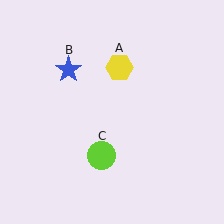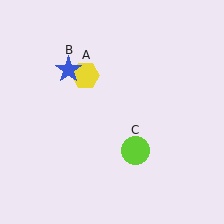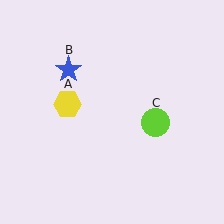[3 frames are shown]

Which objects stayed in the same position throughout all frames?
Blue star (object B) remained stationary.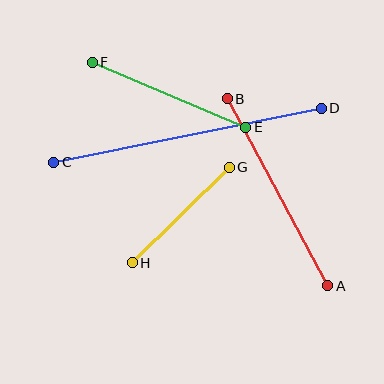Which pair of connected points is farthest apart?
Points C and D are farthest apart.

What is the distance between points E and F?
The distance is approximately 167 pixels.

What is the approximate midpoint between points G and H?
The midpoint is at approximately (181, 215) pixels.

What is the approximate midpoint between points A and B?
The midpoint is at approximately (277, 192) pixels.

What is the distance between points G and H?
The distance is approximately 136 pixels.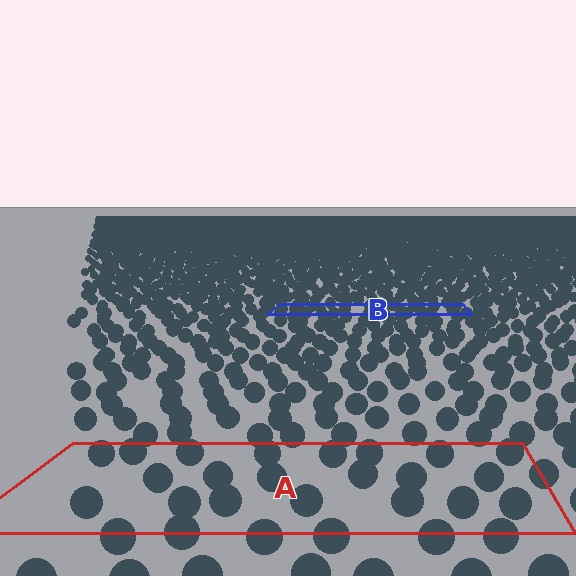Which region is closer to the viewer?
Region A is closer. The texture elements there are larger and more spread out.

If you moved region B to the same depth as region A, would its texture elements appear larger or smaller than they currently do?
They would appear larger. At a closer depth, the same texture elements are projected at a bigger on-screen size.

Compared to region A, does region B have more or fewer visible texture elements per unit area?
Region B has more texture elements per unit area — they are packed more densely because it is farther away.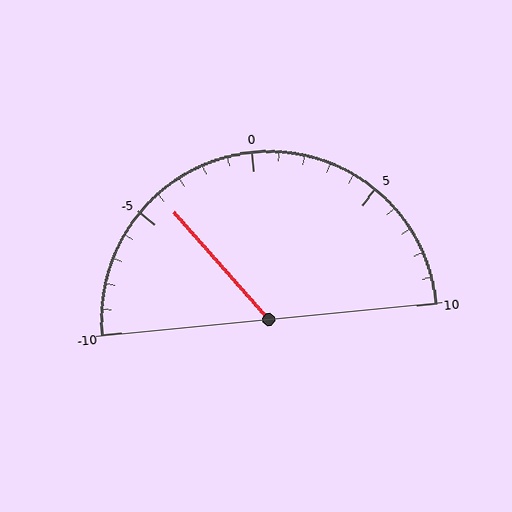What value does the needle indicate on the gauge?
The needle indicates approximately -4.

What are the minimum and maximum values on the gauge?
The gauge ranges from -10 to 10.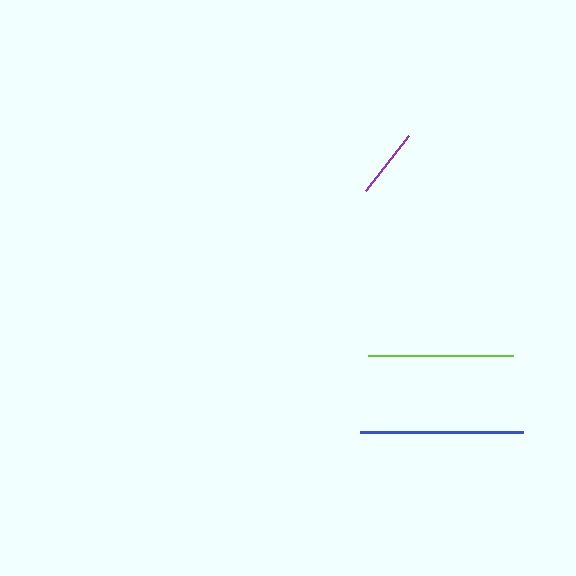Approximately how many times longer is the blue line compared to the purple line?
The blue line is approximately 2.3 times the length of the purple line.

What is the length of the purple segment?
The purple segment is approximately 70 pixels long.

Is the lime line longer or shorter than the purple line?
The lime line is longer than the purple line.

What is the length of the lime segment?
The lime segment is approximately 145 pixels long.